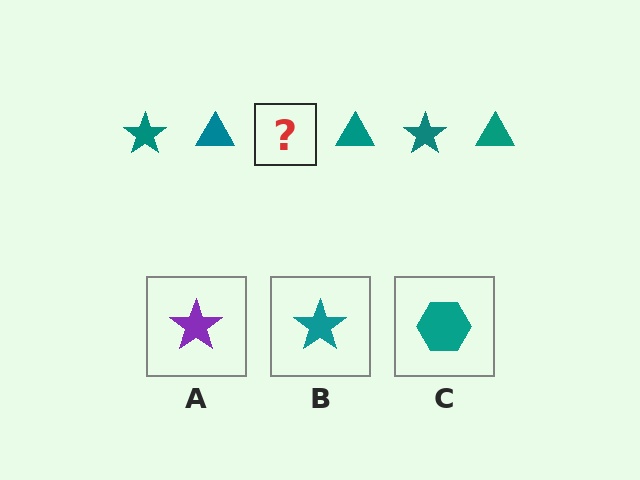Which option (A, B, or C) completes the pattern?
B.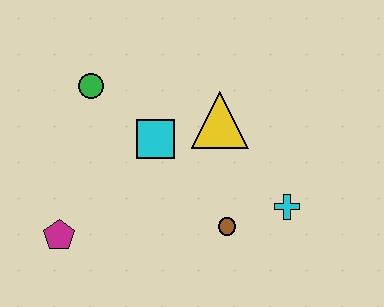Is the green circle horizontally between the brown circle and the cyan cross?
No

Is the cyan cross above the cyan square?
No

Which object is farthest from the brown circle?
The green circle is farthest from the brown circle.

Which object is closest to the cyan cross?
The brown circle is closest to the cyan cross.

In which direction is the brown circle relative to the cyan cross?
The brown circle is to the left of the cyan cross.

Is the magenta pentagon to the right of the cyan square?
No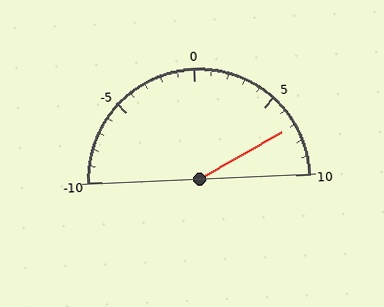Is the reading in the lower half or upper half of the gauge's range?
The reading is in the upper half of the range (-10 to 10).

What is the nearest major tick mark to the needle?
The nearest major tick mark is 5.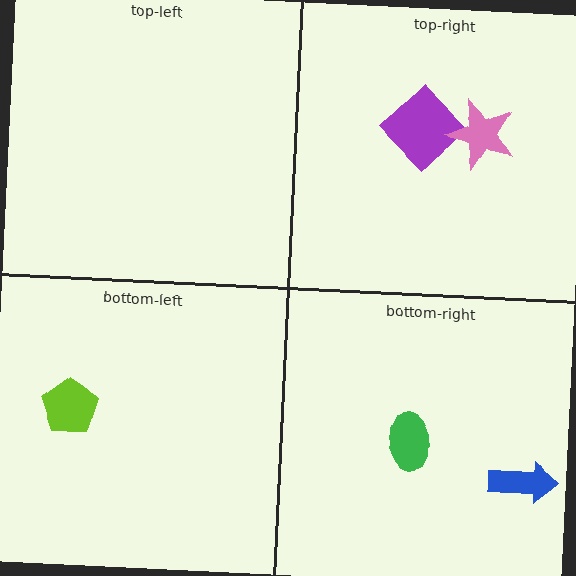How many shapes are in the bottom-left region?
1.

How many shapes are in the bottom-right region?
2.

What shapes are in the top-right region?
The purple diamond, the pink star.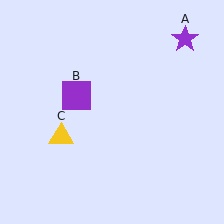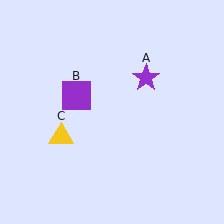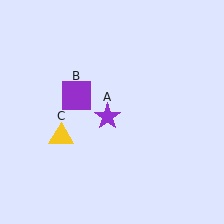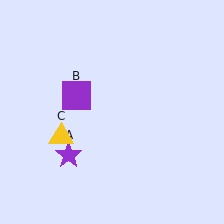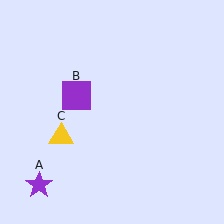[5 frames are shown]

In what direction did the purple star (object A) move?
The purple star (object A) moved down and to the left.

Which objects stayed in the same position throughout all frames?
Purple square (object B) and yellow triangle (object C) remained stationary.